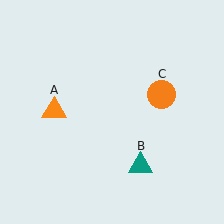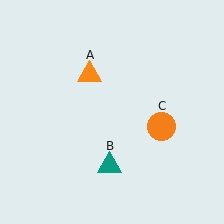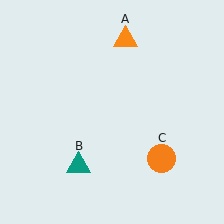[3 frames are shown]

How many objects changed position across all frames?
3 objects changed position: orange triangle (object A), teal triangle (object B), orange circle (object C).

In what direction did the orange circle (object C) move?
The orange circle (object C) moved down.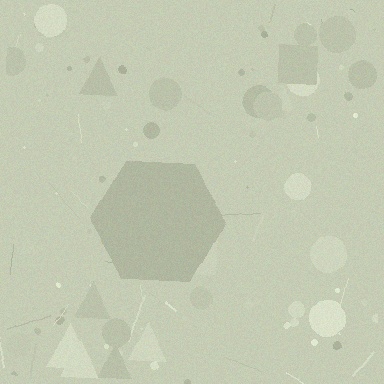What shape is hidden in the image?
A hexagon is hidden in the image.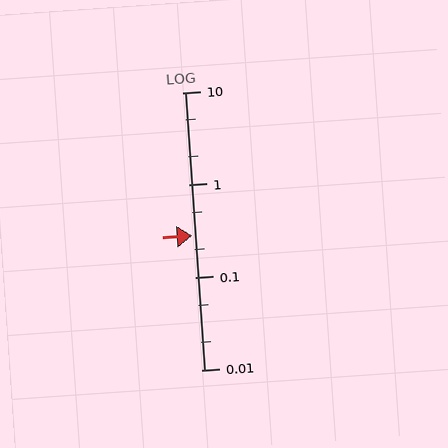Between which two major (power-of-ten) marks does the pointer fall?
The pointer is between 0.1 and 1.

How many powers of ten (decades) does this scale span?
The scale spans 3 decades, from 0.01 to 10.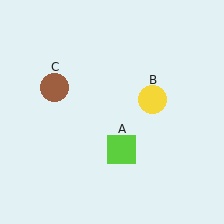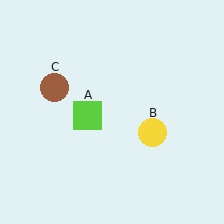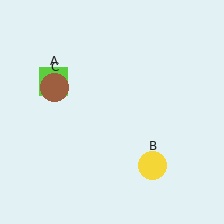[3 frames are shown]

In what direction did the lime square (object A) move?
The lime square (object A) moved up and to the left.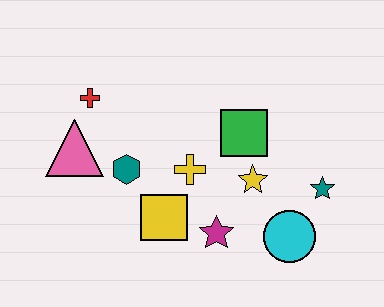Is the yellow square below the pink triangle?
Yes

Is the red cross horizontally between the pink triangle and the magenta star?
Yes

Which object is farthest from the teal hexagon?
The teal star is farthest from the teal hexagon.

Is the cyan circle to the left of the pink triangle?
No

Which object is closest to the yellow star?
The green square is closest to the yellow star.